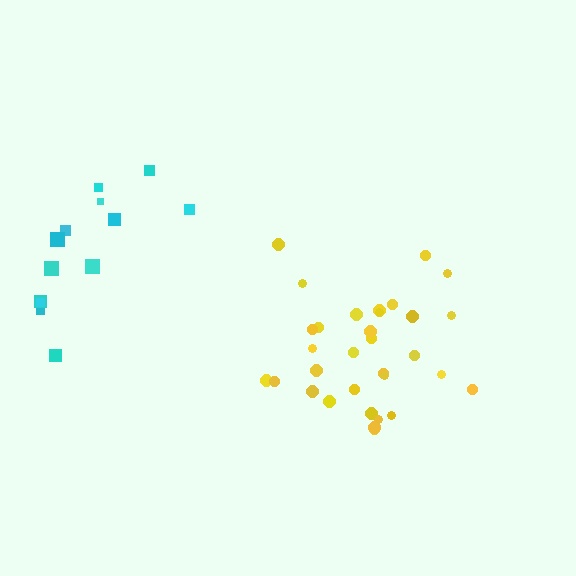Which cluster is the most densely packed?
Yellow.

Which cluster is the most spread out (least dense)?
Cyan.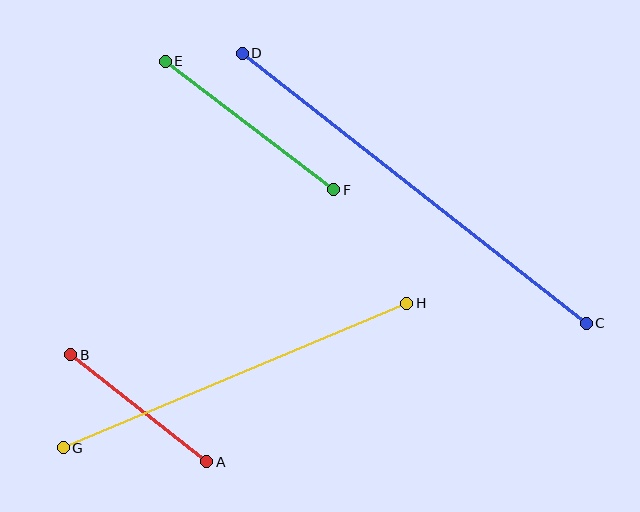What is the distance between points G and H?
The distance is approximately 373 pixels.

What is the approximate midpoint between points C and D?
The midpoint is at approximately (414, 188) pixels.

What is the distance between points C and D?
The distance is approximately 437 pixels.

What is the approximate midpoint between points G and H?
The midpoint is at approximately (235, 375) pixels.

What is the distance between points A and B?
The distance is approximately 172 pixels.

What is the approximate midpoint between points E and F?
The midpoint is at approximately (249, 126) pixels.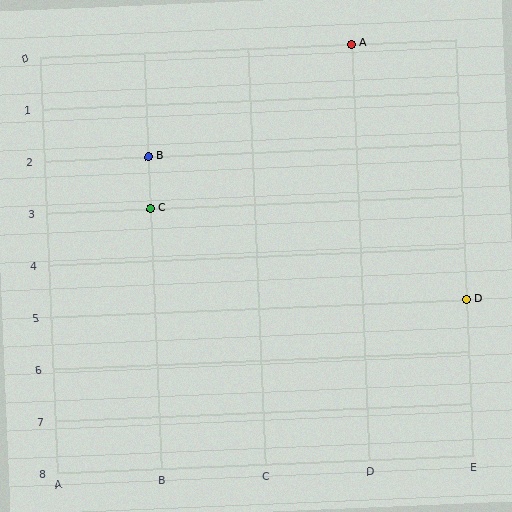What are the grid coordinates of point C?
Point C is at grid coordinates (B, 3).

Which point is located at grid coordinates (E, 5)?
Point D is at (E, 5).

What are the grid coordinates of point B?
Point B is at grid coordinates (B, 2).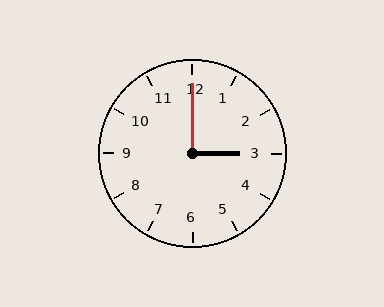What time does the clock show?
3:00.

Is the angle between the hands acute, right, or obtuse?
It is right.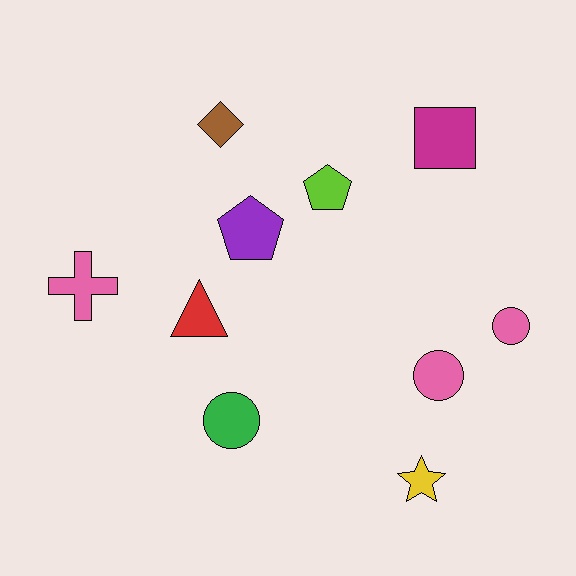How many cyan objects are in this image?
There are no cyan objects.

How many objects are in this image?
There are 10 objects.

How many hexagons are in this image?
There are no hexagons.